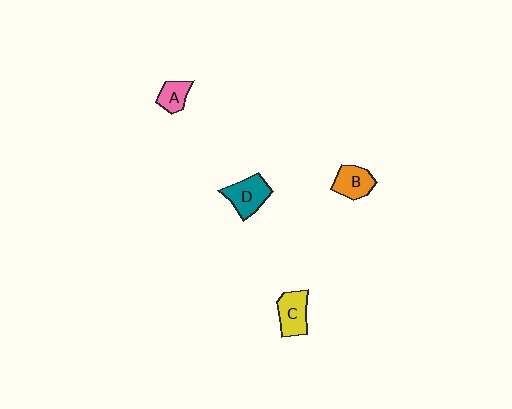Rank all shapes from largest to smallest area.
From largest to smallest: D (teal), C (yellow), B (orange), A (pink).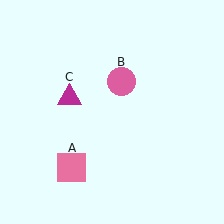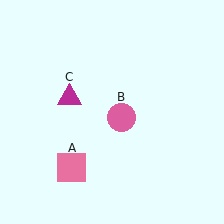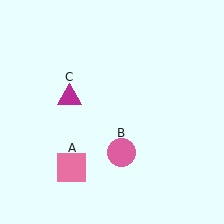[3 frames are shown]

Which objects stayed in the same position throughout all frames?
Pink square (object A) and magenta triangle (object C) remained stationary.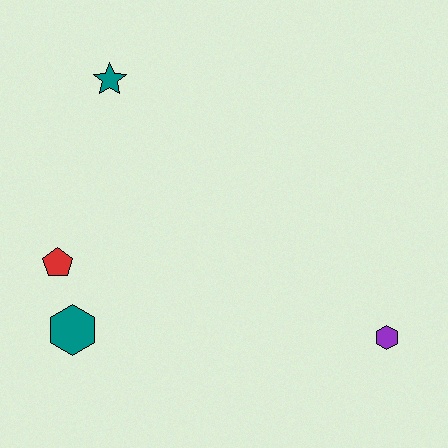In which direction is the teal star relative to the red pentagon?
The teal star is above the red pentagon.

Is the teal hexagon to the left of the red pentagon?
No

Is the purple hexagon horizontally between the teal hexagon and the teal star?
No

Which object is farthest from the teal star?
The purple hexagon is farthest from the teal star.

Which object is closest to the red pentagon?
The teal hexagon is closest to the red pentagon.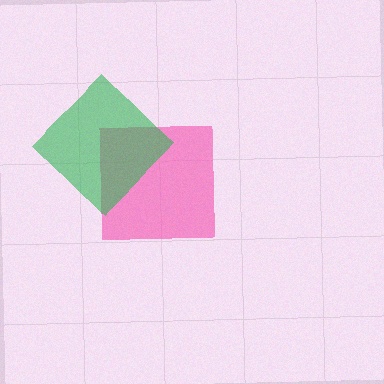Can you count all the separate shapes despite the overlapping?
Yes, there are 2 separate shapes.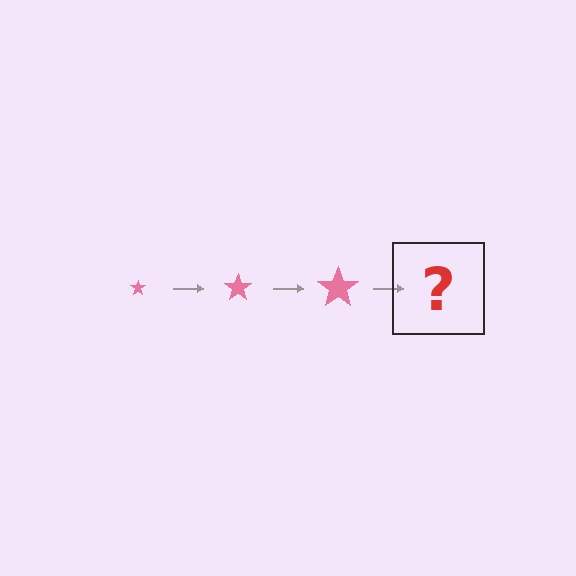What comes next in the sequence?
The next element should be a pink star, larger than the previous one.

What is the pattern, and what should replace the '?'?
The pattern is that the star gets progressively larger each step. The '?' should be a pink star, larger than the previous one.